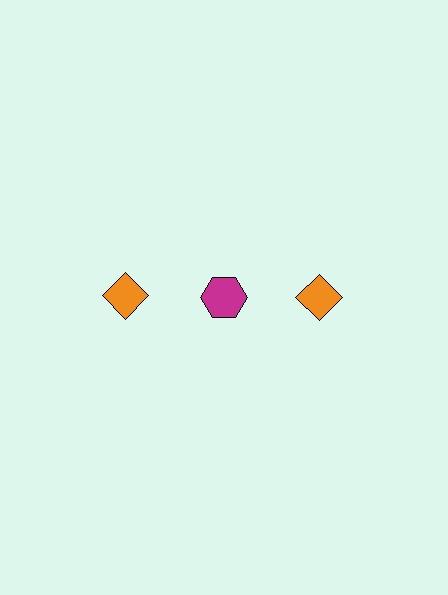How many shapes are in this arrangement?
There are 3 shapes arranged in a grid pattern.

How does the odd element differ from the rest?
It differs in both color (magenta instead of orange) and shape (hexagon instead of diamond).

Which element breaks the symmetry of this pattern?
The magenta hexagon in the top row, second from left column breaks the symmetry. All other shapes are orange diamonds.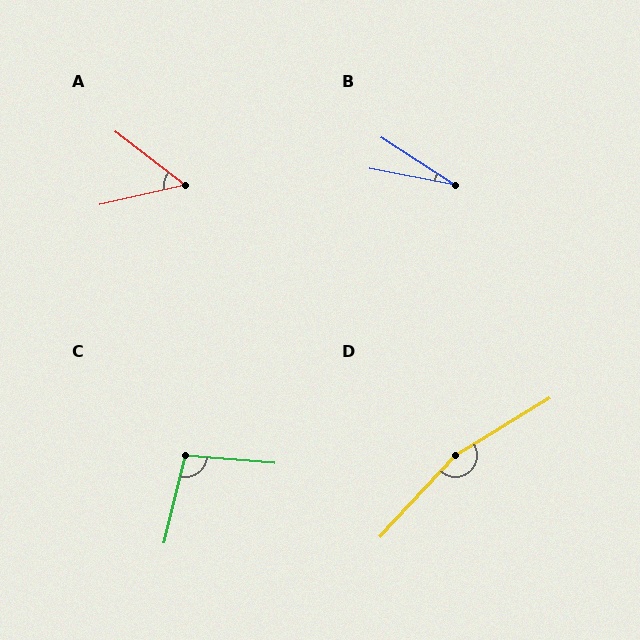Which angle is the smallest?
B, at approximately 22 degrees.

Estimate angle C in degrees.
Approximately 99 degrees.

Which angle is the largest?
D, at approximately 164 degrees.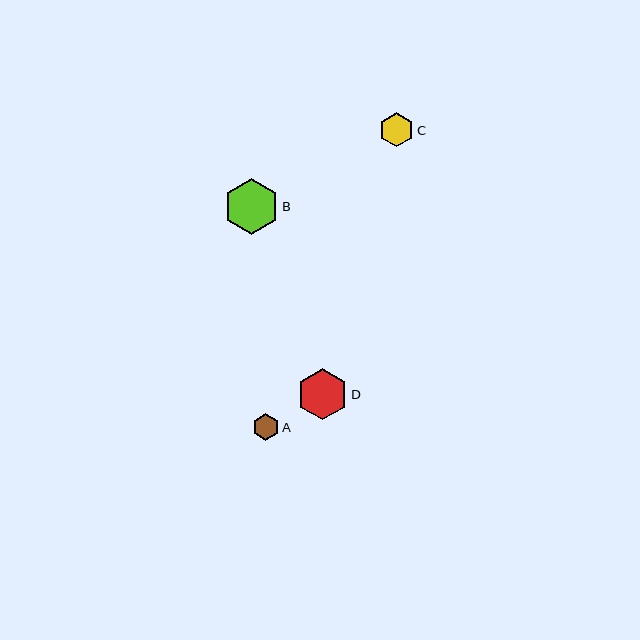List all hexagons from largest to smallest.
From largest to smallest: B, D, C, A.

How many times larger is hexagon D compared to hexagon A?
Hexagon D is approximately 1.9 times the size of hexagon A.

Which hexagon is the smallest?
Hexagon A is the smallest with a size of approximately 27 pixels.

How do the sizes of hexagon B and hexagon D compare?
Hexagon B and hexagon D are approximately the same size.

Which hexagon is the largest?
Hexagon B is the largest with a size of approximately 56 pixels.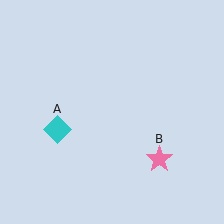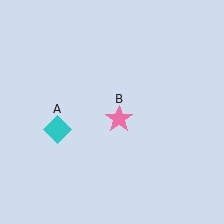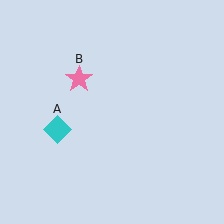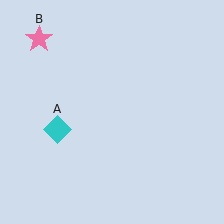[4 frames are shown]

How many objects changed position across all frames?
1 object changed position: pink star (object B).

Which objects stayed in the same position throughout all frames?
Cyan diamond (object A) remained stationary.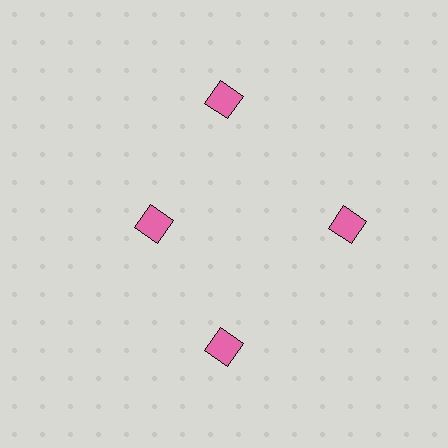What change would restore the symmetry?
The symmetry would be restored by moving it outward, back onto the ring so that all 4 diamonds sit at equal angles and equal distance from the center.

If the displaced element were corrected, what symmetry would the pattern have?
It would have 4-fold rotational symmetry — the pattern would map onto itself every 90 degrees.